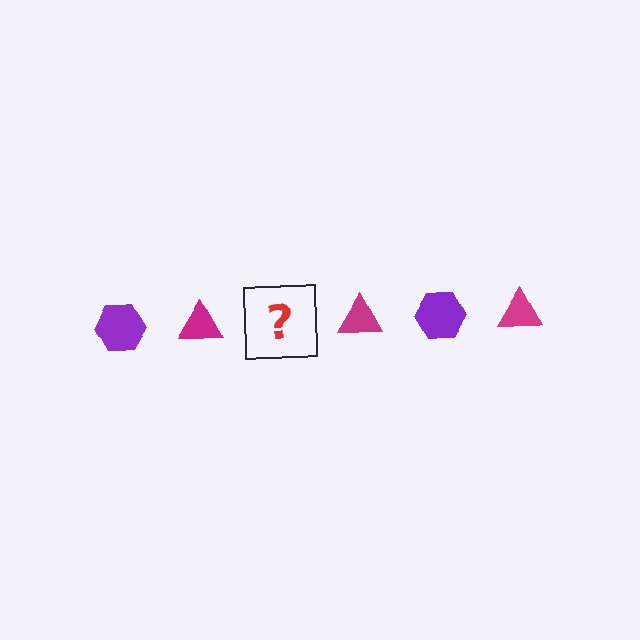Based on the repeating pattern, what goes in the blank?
The blank should be a purple hexagon.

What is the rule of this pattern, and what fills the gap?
The rule is that the pattern alternates between purple hexagon and magenta triangle. The gap should be filled with a purple hexagon.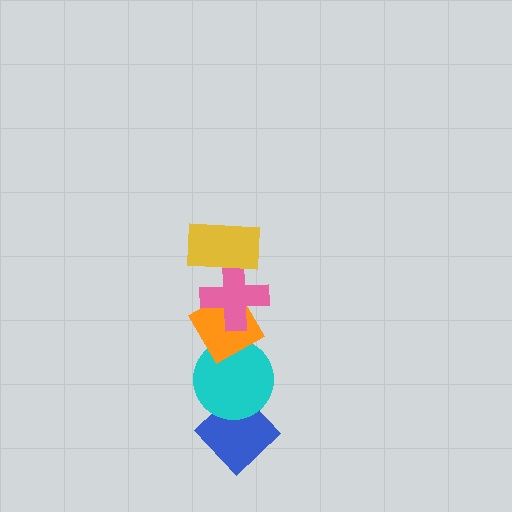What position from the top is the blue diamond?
The blue diamond is 5th from the top.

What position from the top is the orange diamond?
The orange diamond is 3rd from the top.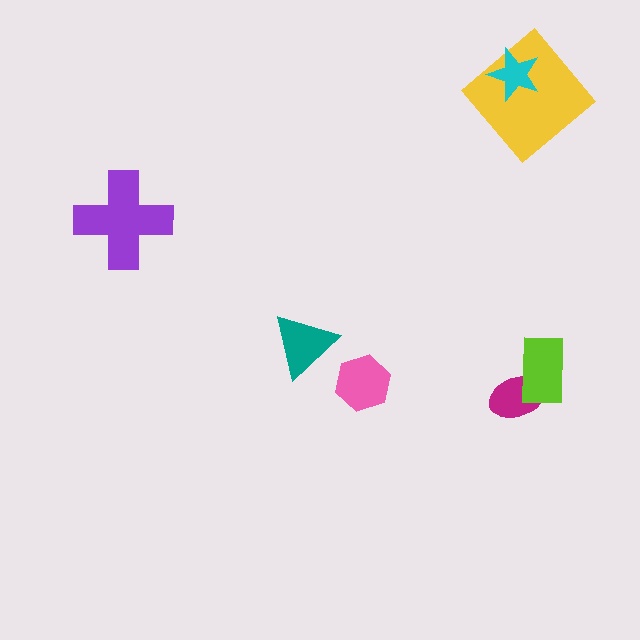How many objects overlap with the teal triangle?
0 objects overlap with the teal triangle.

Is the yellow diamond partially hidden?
Yes, it is partially covered by another shape.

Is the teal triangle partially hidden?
No, no other shape covers it.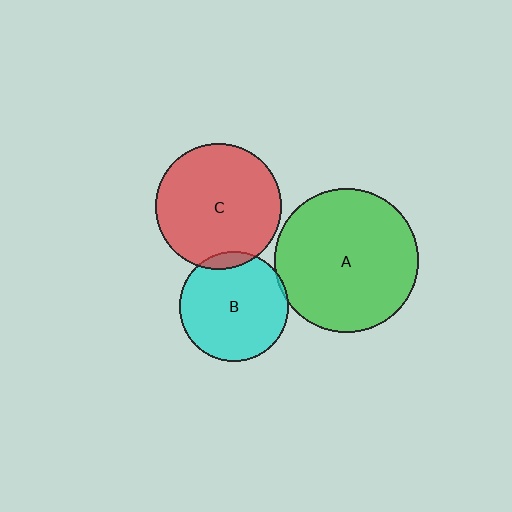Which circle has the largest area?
Circle A (green).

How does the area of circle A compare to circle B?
Approximately 1.7 times.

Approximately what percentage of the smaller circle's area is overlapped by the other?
Approximately 5%.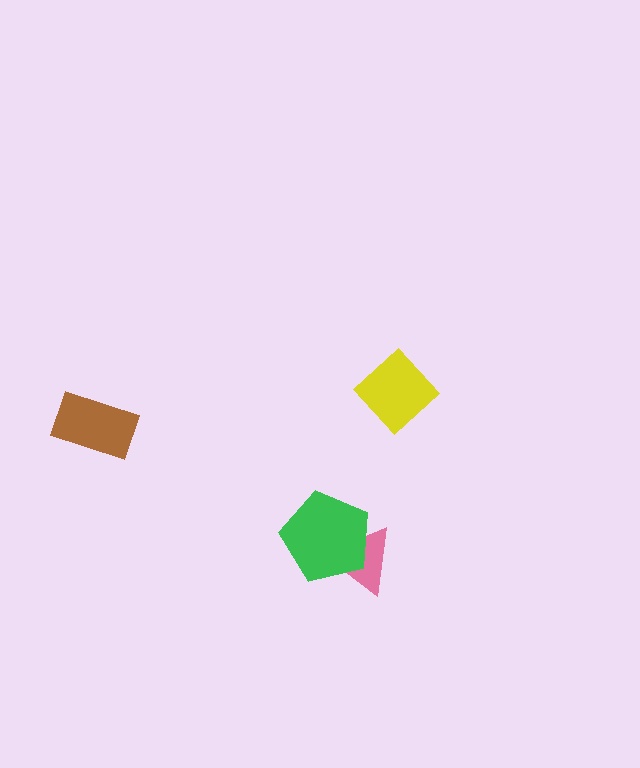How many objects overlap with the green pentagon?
1 object overlaps with the green pentagon.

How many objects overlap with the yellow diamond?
0 objects overlap with the yellow diamond.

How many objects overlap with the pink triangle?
1 object overlaps with the pink triangle.